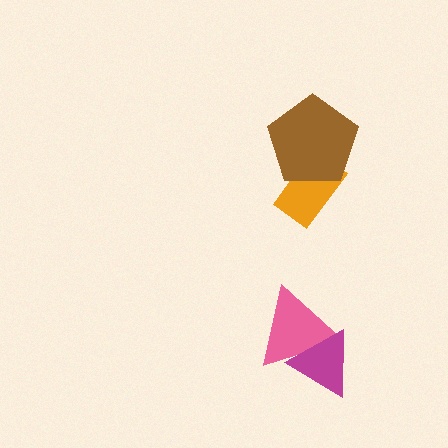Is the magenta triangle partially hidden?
No, no other shape covers it.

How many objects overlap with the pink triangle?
1 object overlaps with the pink triangle.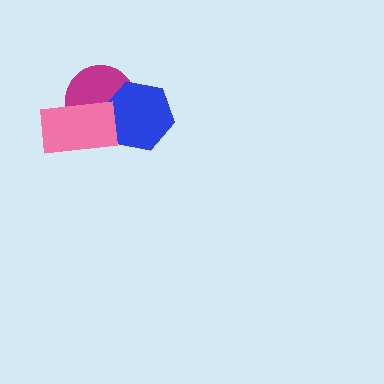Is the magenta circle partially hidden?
Yes, it is partially covered by another shape.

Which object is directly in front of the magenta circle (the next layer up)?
The blue hexagon is directly in front of the magenta circle.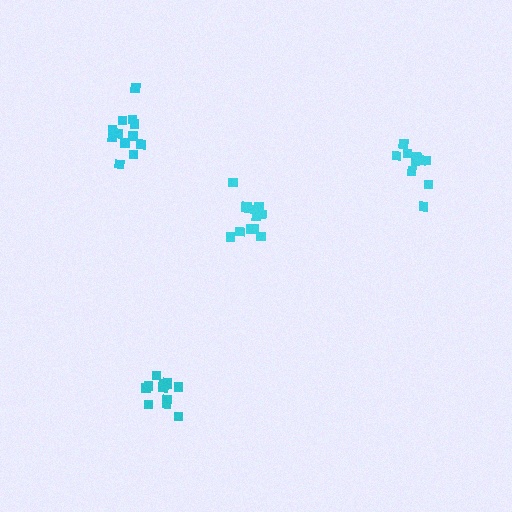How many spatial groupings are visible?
There are 4 spatial groupings.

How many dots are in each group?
Group 1: 12 dots, Group 2: 12 dots, Group 3: 11 dots, Group 4: 12 dots (47 total).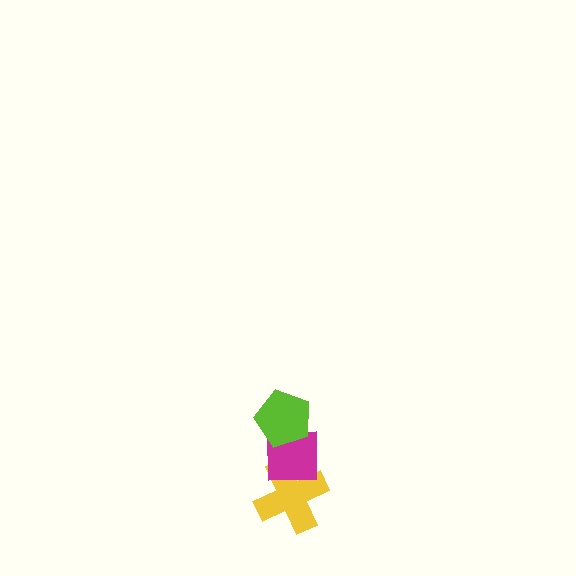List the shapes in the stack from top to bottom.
From top to bottom: the lime pentagon, the magenta square, the yellow cross.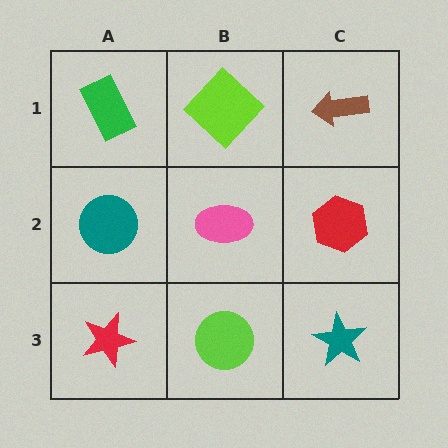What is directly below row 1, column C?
A red hexagon.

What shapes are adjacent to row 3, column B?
A pink ellipse (row 2, column B), a red star (row 3, column A), a teal star (row 3, column C).